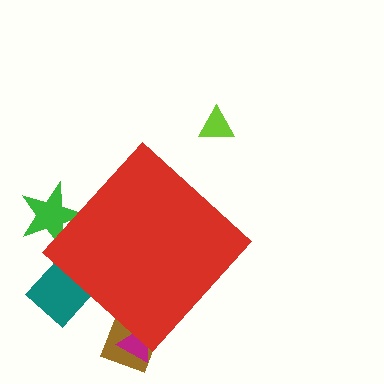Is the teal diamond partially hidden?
Yes, the teal diamond is partially hidden behind the red diamond.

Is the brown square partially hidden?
Yes, the brown square is partially hidden behind the red diamond.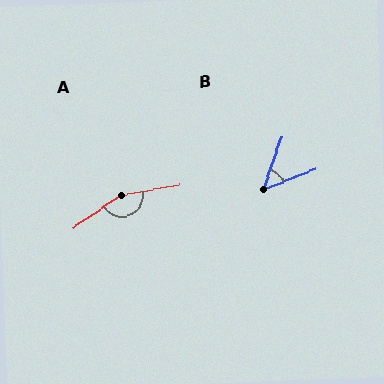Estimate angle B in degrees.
Approximately 49 degrees.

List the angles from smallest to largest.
B (49°), A (156°).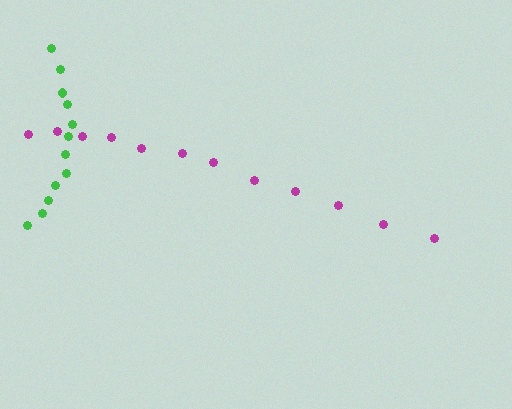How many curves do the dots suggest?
There are 2 distinct paths.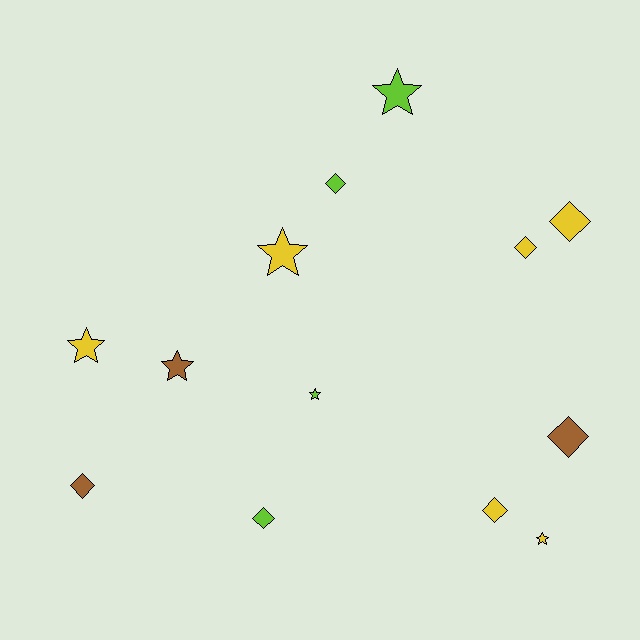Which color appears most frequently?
Yellow, with 6 objects.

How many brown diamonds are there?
There are 2 brown diamonds.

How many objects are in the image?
There are 13 objects.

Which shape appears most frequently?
Diamond, with 7 objects.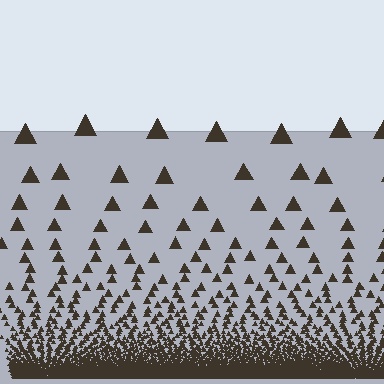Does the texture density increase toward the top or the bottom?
Density increases toward the bottom.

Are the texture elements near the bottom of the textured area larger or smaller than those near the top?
Smaller. The gradient is inverted — elements near the bottom are smaller and denser.